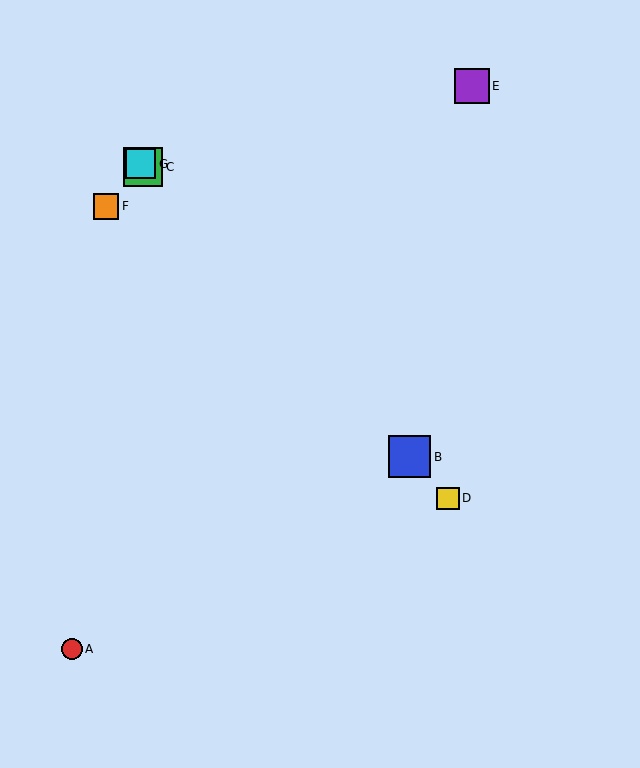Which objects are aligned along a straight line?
Objects B, C, D, G are aligned along a straight line.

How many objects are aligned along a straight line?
4 objects (B, C, D, G) are aligned along a straight line.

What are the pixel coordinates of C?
Object C is at (143, 167).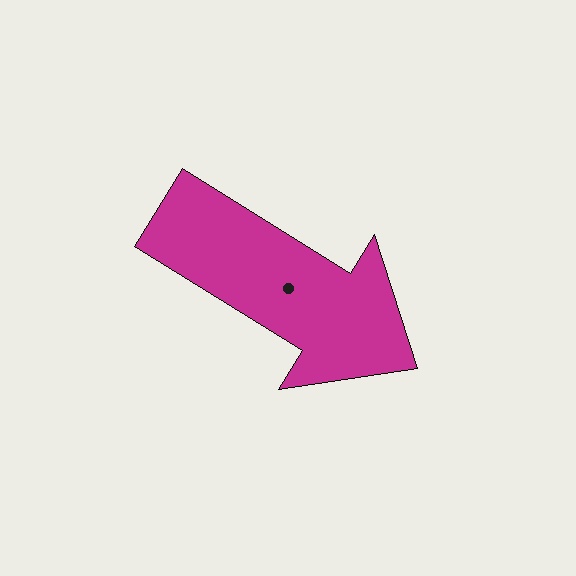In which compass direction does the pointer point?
Southeast.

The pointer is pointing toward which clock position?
Roughly 4 o'clock.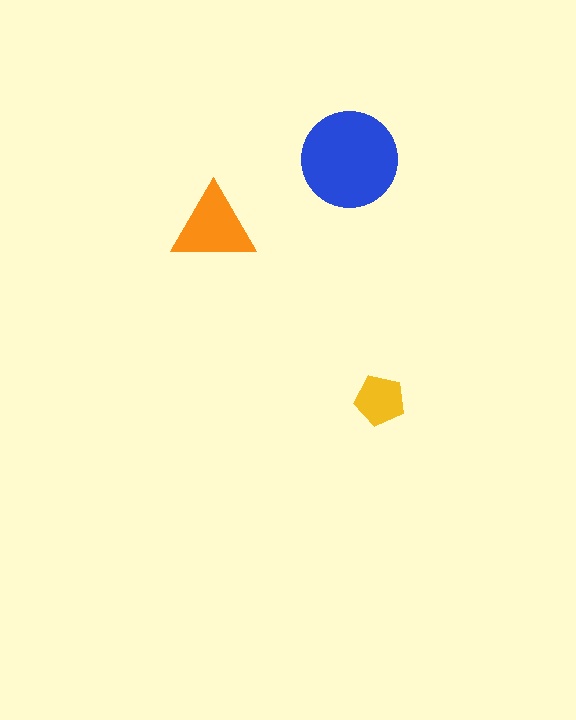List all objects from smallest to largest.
The yellow pentagon, the orange triangle, the blue circle.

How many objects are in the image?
There are 3 objects in the image.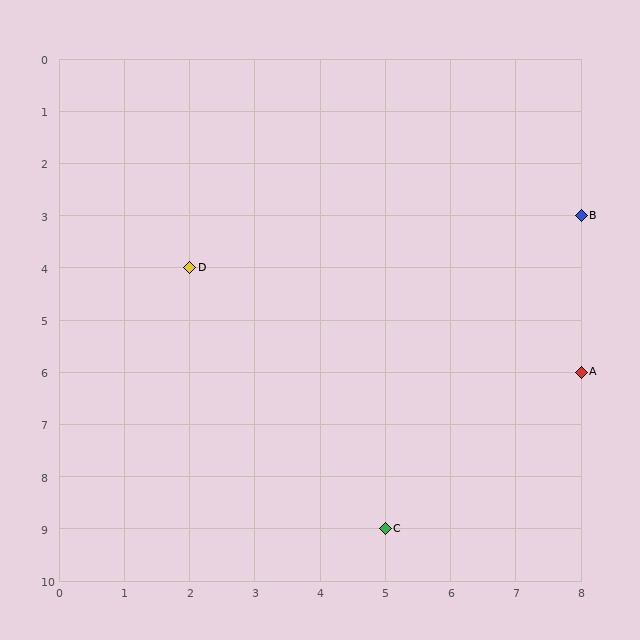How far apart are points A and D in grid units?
Points A and D are 6 columns and 2 rows apart (about 6.3 grid units diagonally).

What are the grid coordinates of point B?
Point B is at grid coordinates (8, 3).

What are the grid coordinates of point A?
Point A is at grid coordinates (8, 6).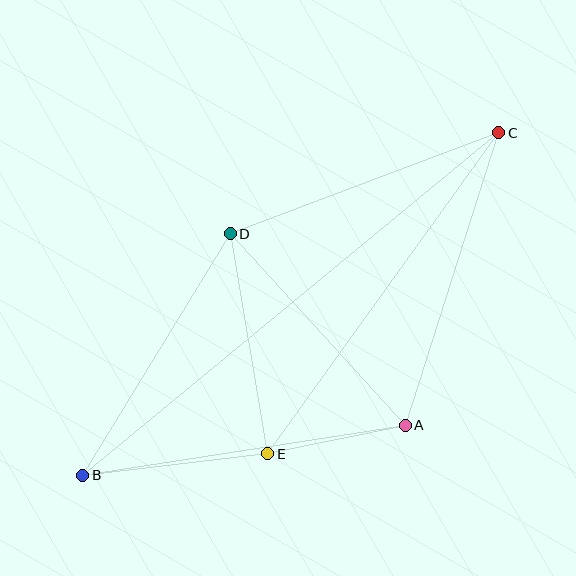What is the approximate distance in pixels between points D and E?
The distance between D and E is approximately 223 pixels.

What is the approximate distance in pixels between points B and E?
The distance between B and E is approximately 186 pixels.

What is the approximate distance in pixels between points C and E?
The distance between C and E is approximately 395 pixels.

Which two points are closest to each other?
Points A and E are closest to each other.